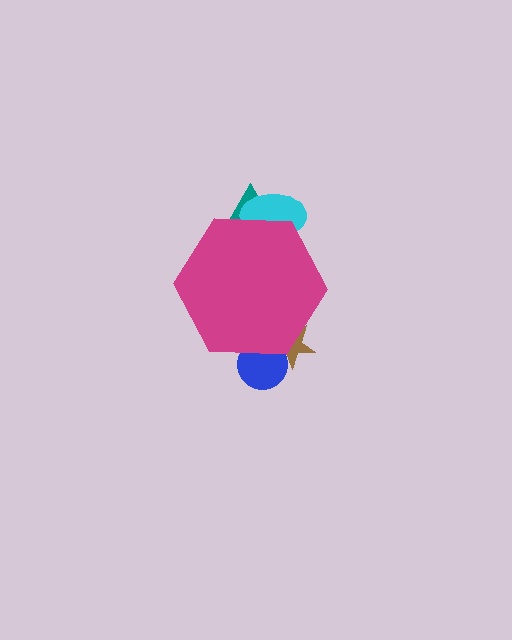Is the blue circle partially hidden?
Yes, the blue circle is partially hidden behind the magenta hexagon.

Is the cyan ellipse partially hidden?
Yes, the cyan ellipse is partially hidden behind the magenta hexagon.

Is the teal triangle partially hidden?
Yes, the teal triangle is partially hidden behind the magenta hexagon.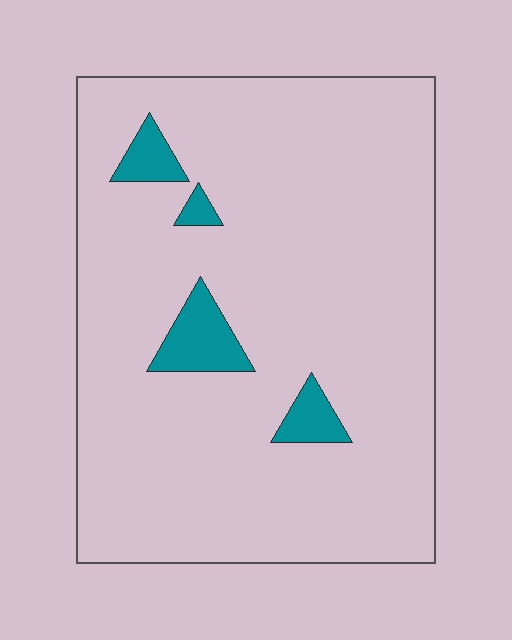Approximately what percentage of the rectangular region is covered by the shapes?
Approximately 5%.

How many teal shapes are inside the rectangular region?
4.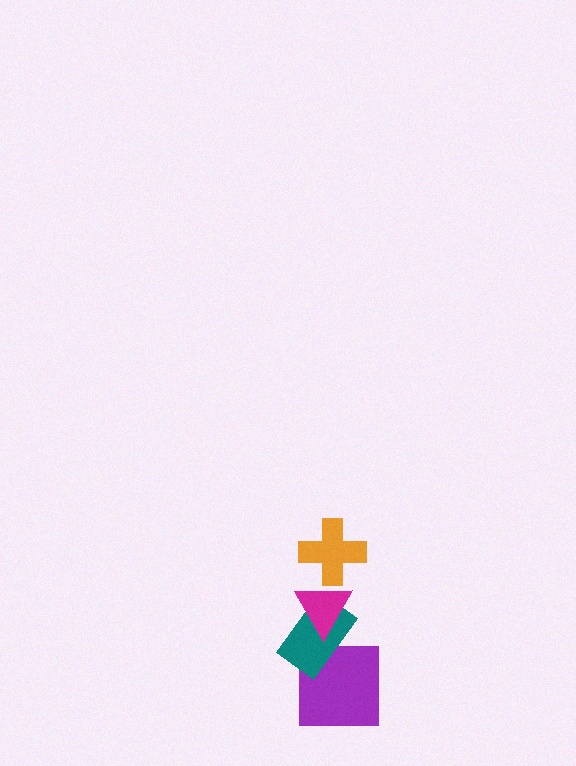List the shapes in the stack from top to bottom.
From top to bottom: the orange cross, the magenta triangle, the teal rectangle, the purple square.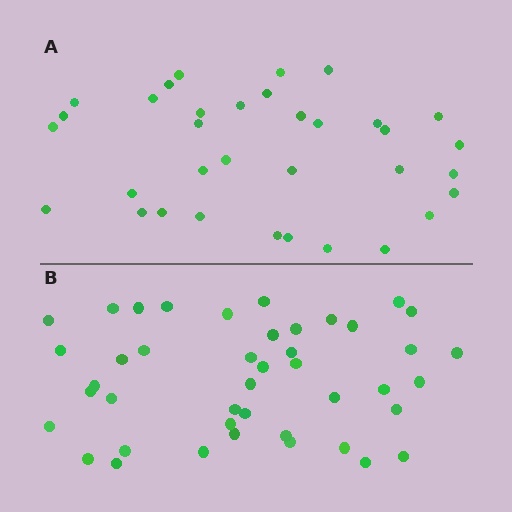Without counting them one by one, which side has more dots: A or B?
Region B (the bottom region) has more dots.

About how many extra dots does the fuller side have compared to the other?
Region B has roughly 8 or so more dots than region A.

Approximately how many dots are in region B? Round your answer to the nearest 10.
About 40 dots. (The exact count is 43, which rounds to 40.)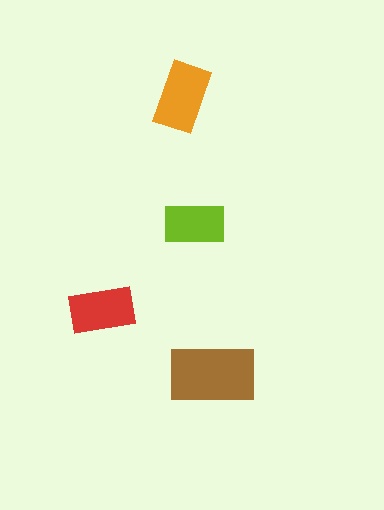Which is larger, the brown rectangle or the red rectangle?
The brown one.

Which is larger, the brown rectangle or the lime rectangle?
The brown one.